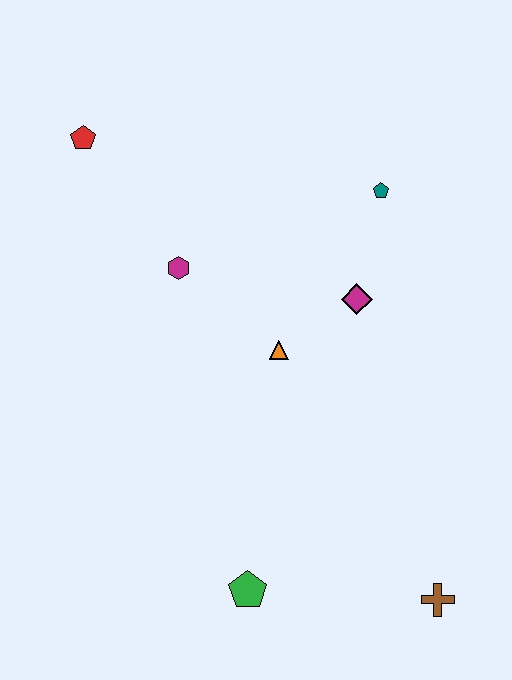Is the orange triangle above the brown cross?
Yes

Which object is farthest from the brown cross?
The red pentagon is farthest from the brown cross.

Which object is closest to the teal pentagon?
The magenta diamond is closest to the teal pentagon.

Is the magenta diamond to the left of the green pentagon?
No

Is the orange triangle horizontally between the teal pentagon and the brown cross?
No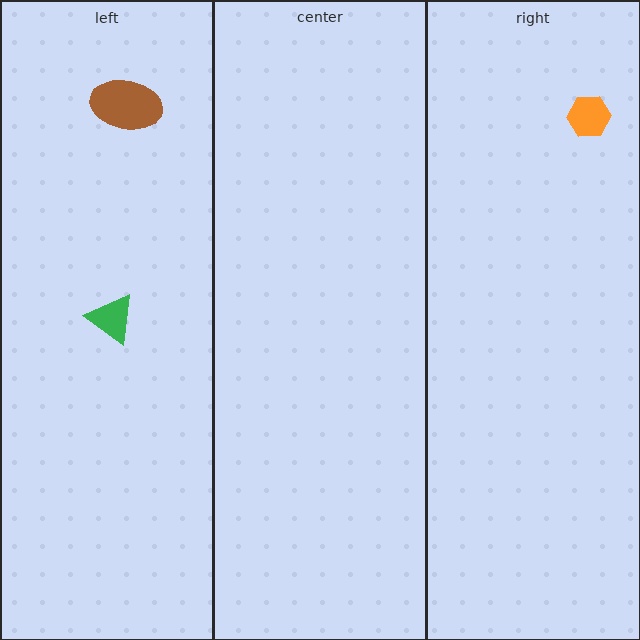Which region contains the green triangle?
The left region.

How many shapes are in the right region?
1.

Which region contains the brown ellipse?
The left region.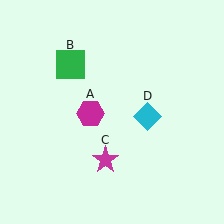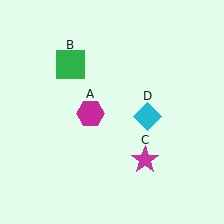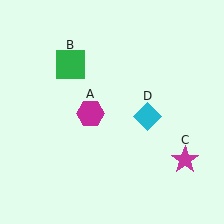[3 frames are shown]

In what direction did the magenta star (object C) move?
The magenta star (object C) moved right.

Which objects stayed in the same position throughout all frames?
Magenta hexagon (object A) and green square (object B) and cyan diamond (object D) remained stationary.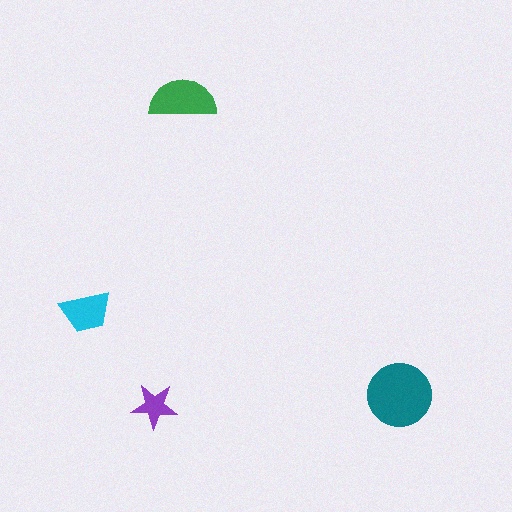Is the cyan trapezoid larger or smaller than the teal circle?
Smaller.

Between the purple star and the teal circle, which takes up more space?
The teal circle.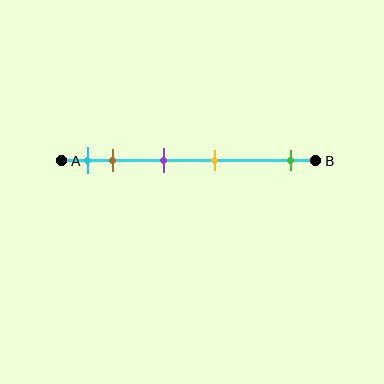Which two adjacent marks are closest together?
The cyan and brown marks are the closest adjacent pair.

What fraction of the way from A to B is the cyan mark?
The cyan mark is approximately 10% (0.1) of the way from A to B.